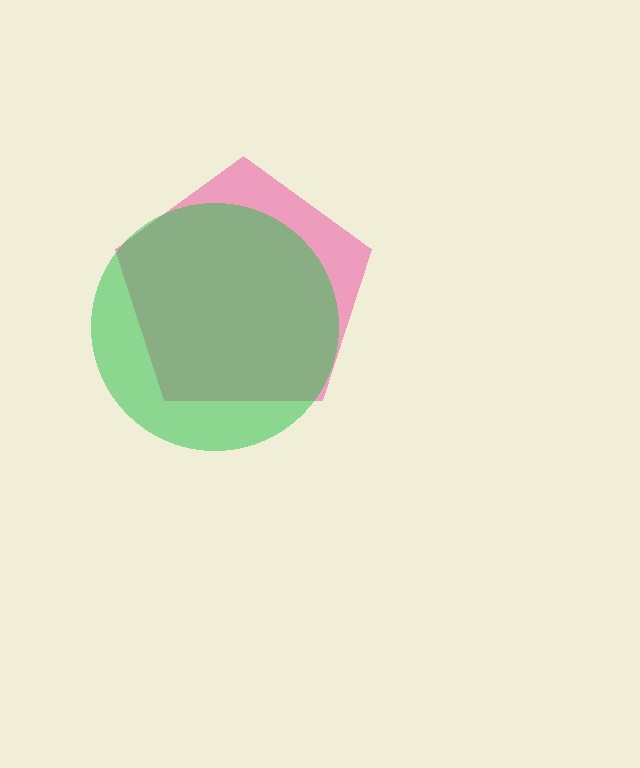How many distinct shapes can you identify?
There are 2 distinct shapes: a pink pentagon, a green circle.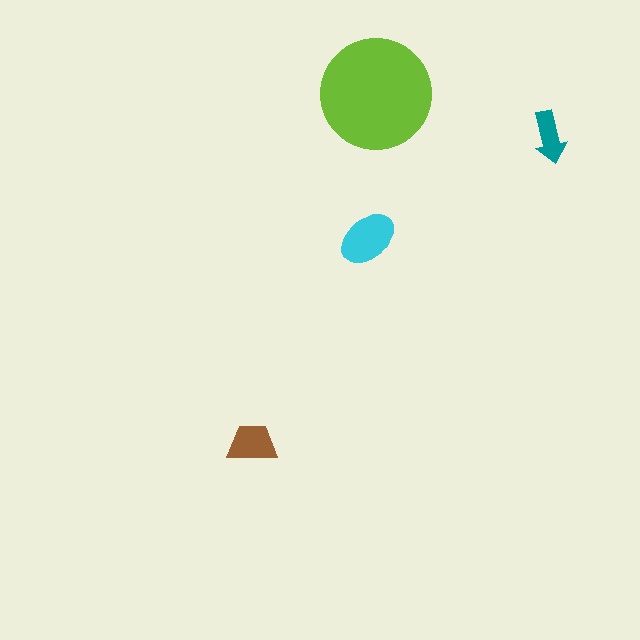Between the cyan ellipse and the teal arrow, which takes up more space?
The cyan ellipse.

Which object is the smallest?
The teal arrow.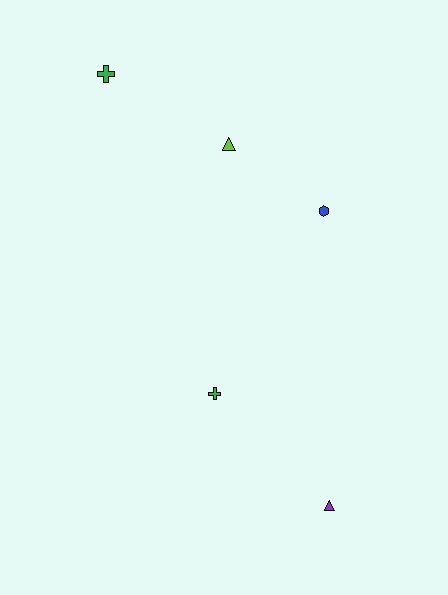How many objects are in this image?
There are 5 objects.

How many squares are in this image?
There are no squares.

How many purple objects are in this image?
There is 1 purple object.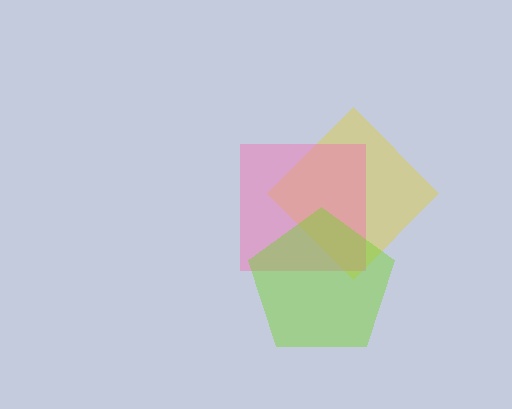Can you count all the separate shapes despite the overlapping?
Yes, there are 3 separate shapes.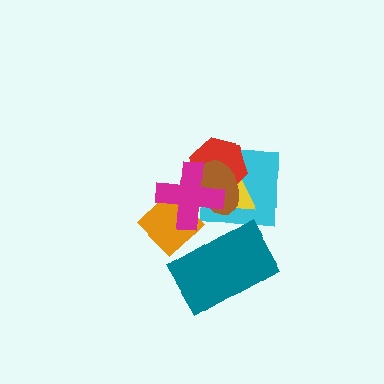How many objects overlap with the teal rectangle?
1 object overlaps with the teal rectangle.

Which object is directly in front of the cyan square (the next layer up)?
The yellow triangle is directly in front of the cyan square.